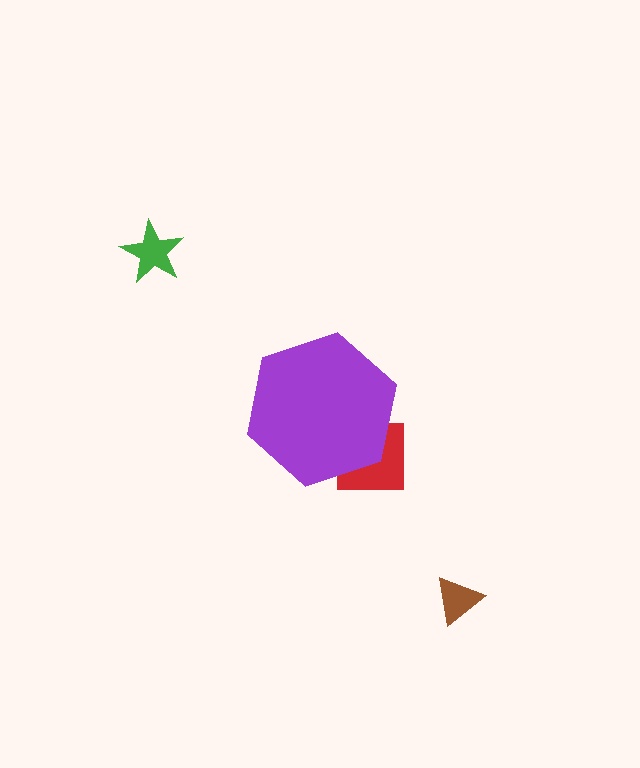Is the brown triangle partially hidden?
No, the brown triangle is fully visible.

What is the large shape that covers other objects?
A purple hexagon.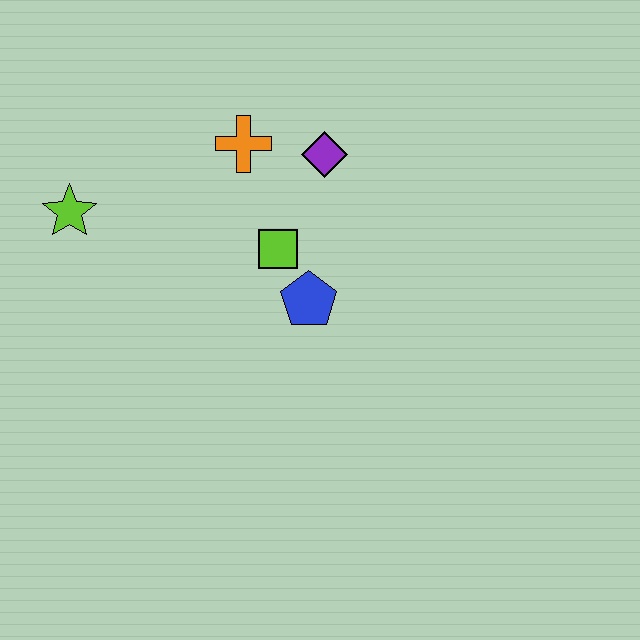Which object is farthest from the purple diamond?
The lime star is farthest from the purple diamond.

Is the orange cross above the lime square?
Yes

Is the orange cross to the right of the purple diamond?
No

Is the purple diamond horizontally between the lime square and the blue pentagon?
No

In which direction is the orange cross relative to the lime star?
The orange cross is to the right of the lime star.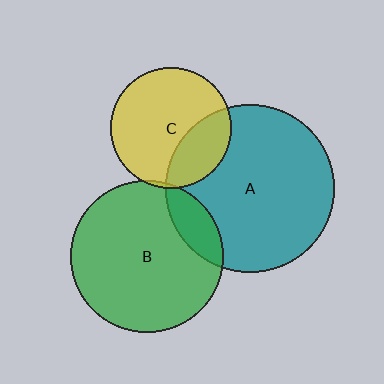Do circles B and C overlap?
Yes.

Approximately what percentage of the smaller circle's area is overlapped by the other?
Approximately 5%.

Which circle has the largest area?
Circle A (teal).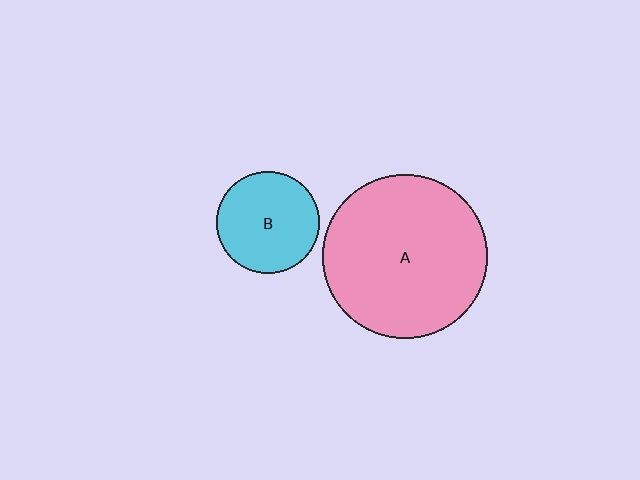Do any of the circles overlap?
No, none of the circles overlap.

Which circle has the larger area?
Circle A (pink).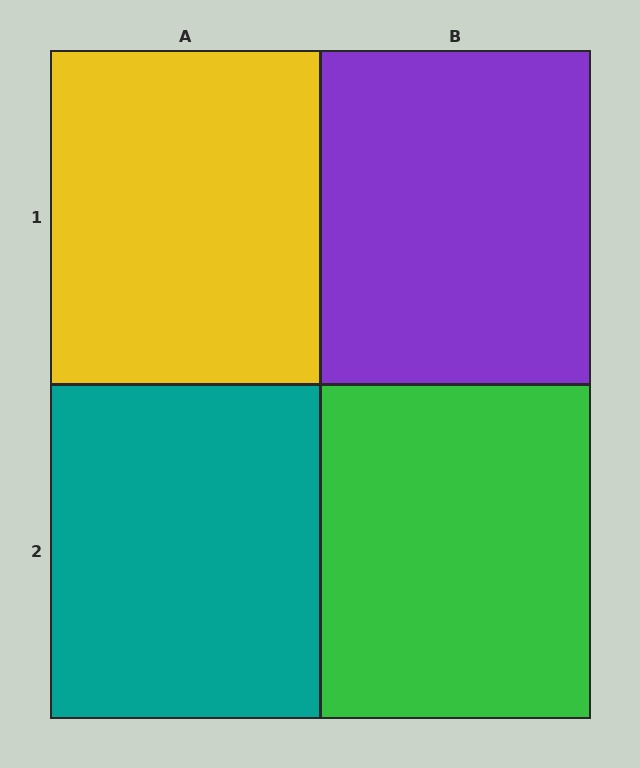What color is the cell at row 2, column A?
Teal.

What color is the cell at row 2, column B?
Green.